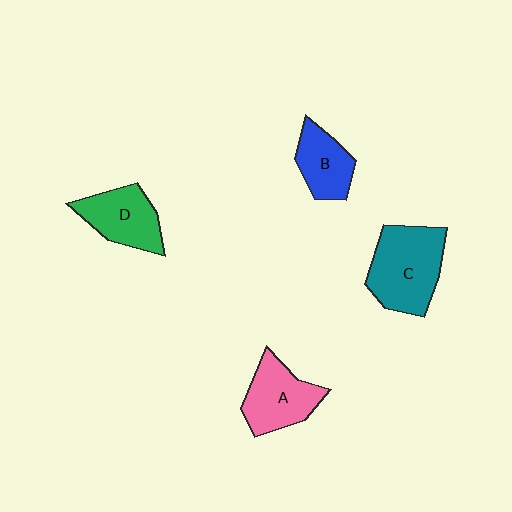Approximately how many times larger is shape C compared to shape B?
Approximately 1.7 times.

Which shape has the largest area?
Shape C (teal).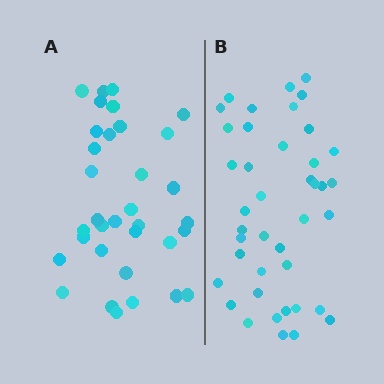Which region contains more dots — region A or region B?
Region B (the right region) has more dots.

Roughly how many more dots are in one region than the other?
Region B has roughly 8 or so more dots than region A.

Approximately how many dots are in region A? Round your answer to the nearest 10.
About 30 dots. (The exact count is 34, which rounds to 30.)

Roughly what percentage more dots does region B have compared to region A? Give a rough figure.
About 20% more.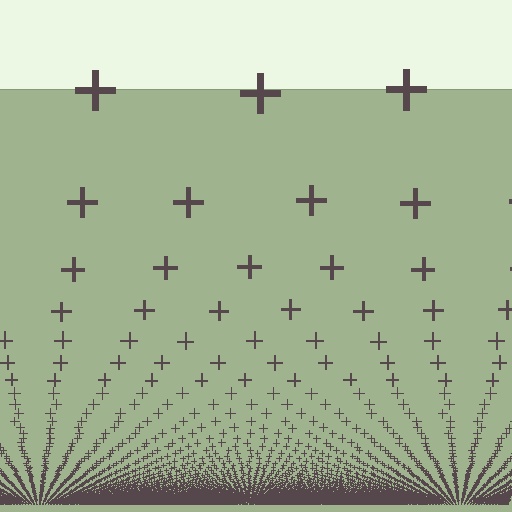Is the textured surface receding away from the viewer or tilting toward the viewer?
The surface appears to tilt toward the viewer. Texture elements get larger and sparser toward the top.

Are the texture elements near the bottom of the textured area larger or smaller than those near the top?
Smaller. The gradient is inverted — elements near the bottom are smaller and denser.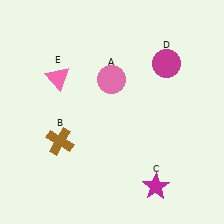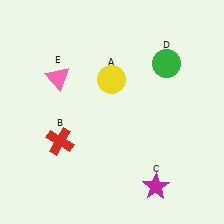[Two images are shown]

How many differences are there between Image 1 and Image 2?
There are 3 differences between the two images.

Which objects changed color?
A changed from pink to yellow. B changed from brown to red. D changed from magenta to green.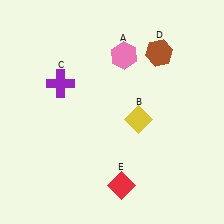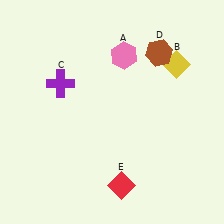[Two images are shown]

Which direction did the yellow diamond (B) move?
The yellow diamond (B) moved up.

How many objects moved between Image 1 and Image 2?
1 object moved between the two images.